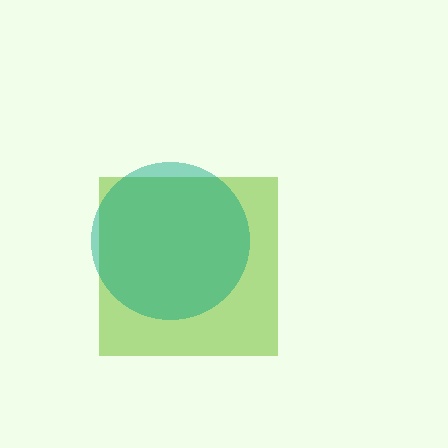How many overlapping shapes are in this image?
There are 2 overlapping shapes in the image.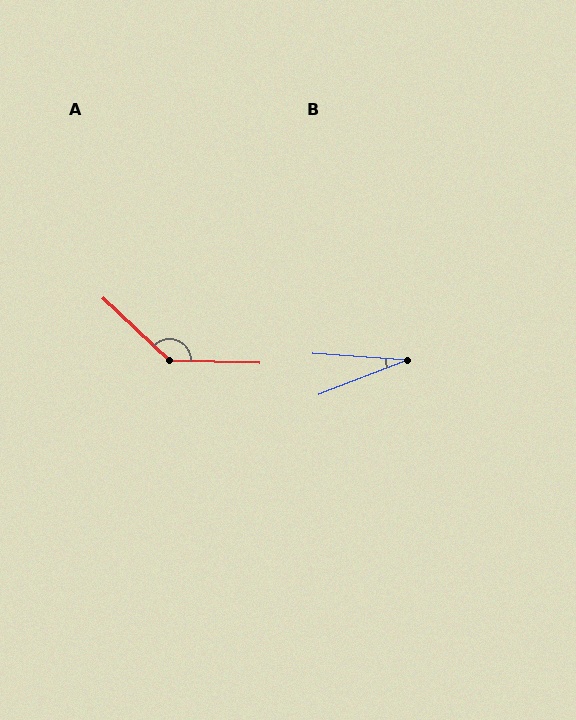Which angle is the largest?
A, at approximately 139 degrees.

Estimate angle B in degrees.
Approximately 25 degrees.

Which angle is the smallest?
B, at approximately 25 degrees.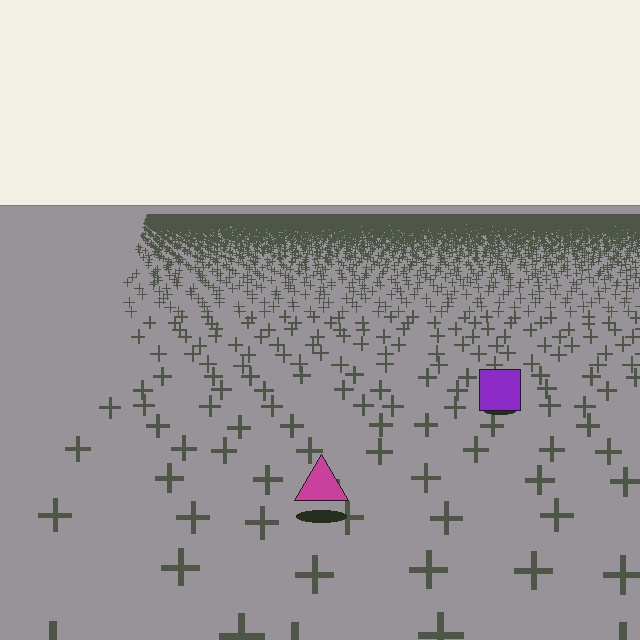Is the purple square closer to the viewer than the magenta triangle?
No. The magenta triangle is closer — you can tell from the texture gradient: the ground texture is coarser near it.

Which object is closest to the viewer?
The magenta triangle is closest. The texture marks near it are larger and more spread out.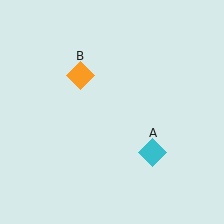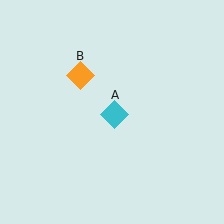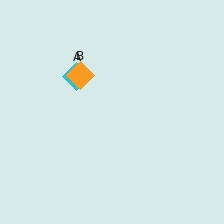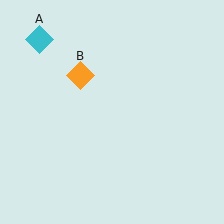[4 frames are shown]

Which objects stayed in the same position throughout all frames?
Orange diamond (object B) remained stationary.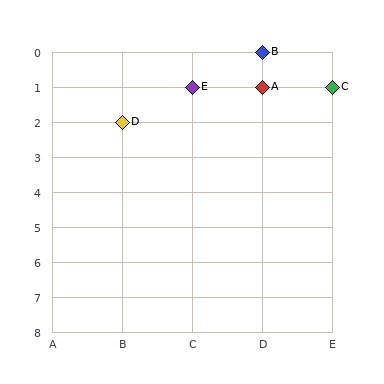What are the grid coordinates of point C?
Point C is at grid coordinates (E, 1).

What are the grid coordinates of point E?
Point E is at grid coordinates (C, 1).